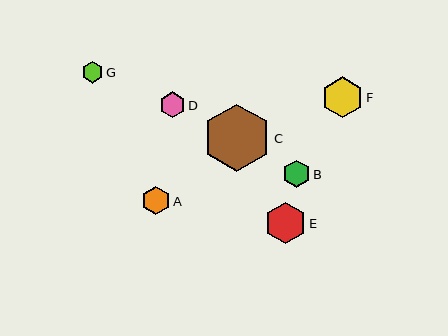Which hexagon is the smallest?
Hexagon G is the smallest with a size of approximately 21 pixels.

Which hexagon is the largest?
Hexagon C is the largest with a size of approximately 67 pixels.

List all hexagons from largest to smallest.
From largest to smallest: C, E, F, A, B, D, G.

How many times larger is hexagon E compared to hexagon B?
Hexagon E is approximately 1.5 times the size of hexagon B.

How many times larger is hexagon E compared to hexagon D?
Hexagon E is approximately 1.6 times the size of hexagon D.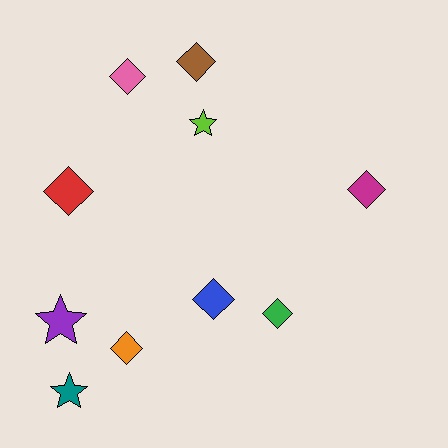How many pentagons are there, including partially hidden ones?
There are no pentagons.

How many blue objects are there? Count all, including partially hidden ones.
There is 1 blue object.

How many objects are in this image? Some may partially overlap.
There are 10 objects.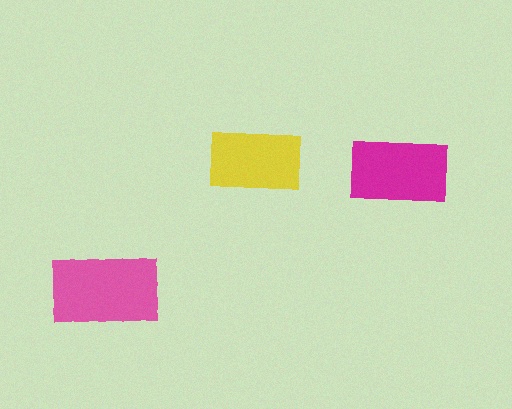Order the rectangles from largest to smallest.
the pink one, the magenta one, the yellow one.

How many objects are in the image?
There are 3 objects in the image.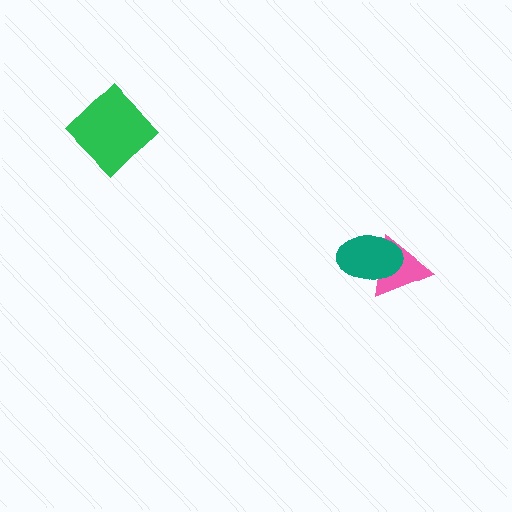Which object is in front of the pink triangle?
The teal ellipse is in front of the pink triangle.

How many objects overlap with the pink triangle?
1 object overlaps with the pink triangle.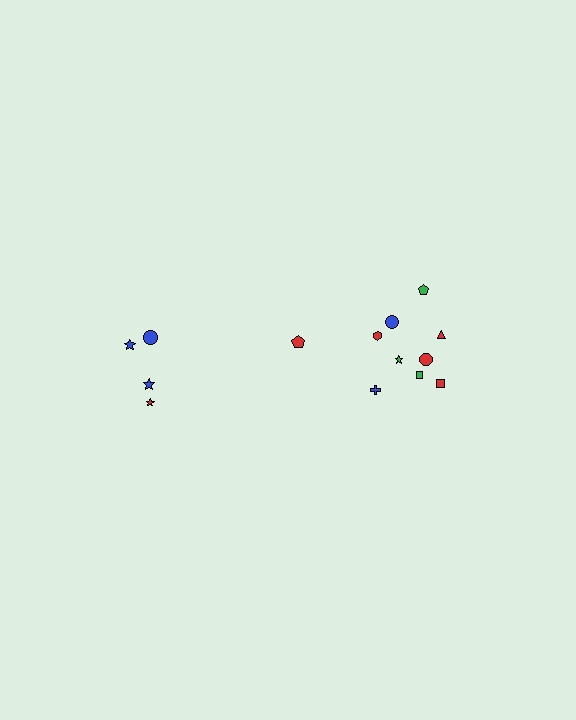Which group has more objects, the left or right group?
The right group.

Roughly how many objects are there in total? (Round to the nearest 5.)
Roughly 15 objects in total.